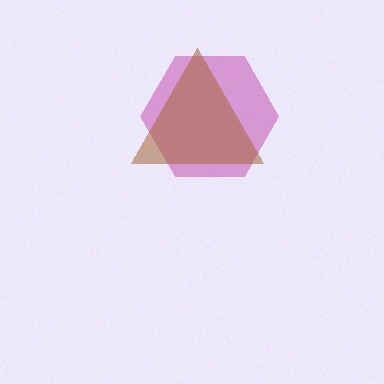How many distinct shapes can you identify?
There are 2 distinct shapes: a magenta hexagon, a brown triangle.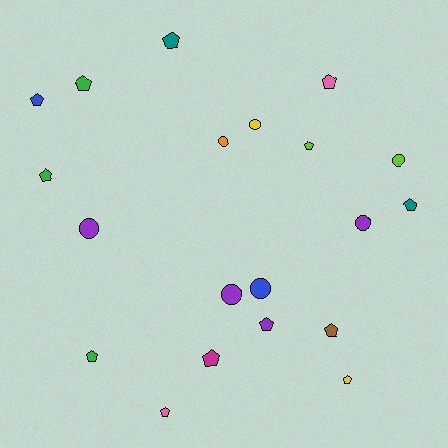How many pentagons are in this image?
There are 13 pentagons.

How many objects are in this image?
There are 20 objects.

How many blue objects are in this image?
There are 2 blue objects.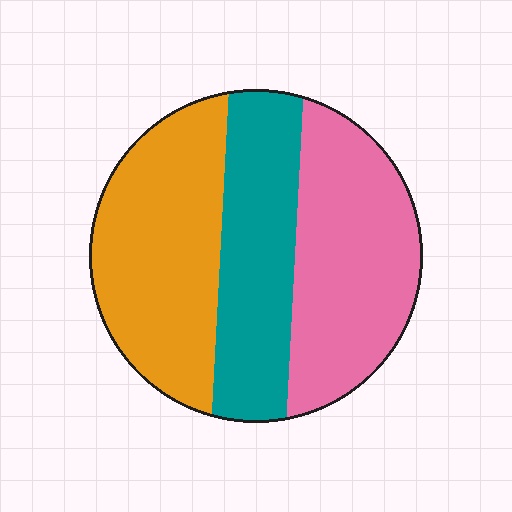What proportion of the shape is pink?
Pink takes up between a quarter and a half of the shape.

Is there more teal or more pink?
Pink.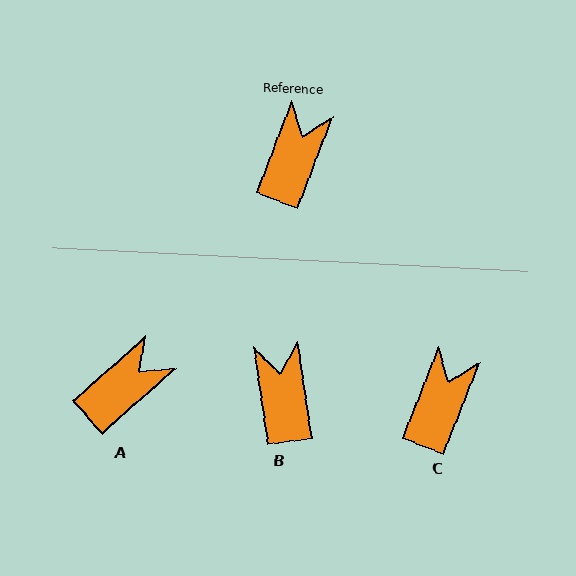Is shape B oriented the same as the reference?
No, it is off by about 29 degrees.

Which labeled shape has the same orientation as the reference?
C.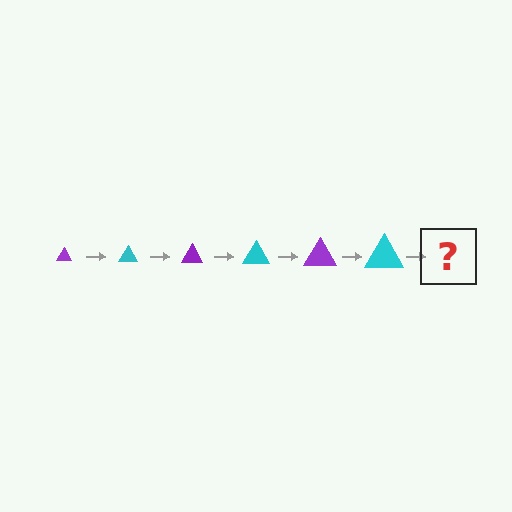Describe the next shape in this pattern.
It should be a purple triangle, larger than the previous one.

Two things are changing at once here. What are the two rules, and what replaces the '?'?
The two rules are that the triangle grows larger each step and the color cycles through purple and cyan. The '?' should be a purple triangle, larger than the previous one.